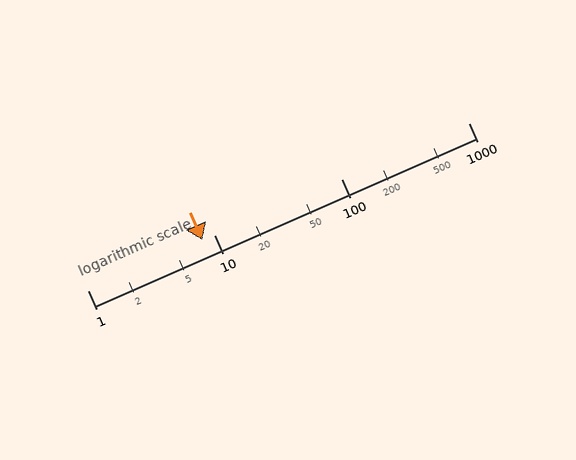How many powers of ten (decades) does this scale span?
The scale spans 3 decades, from 1 to 1000.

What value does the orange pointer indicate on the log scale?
The pointer indicates approximately 8.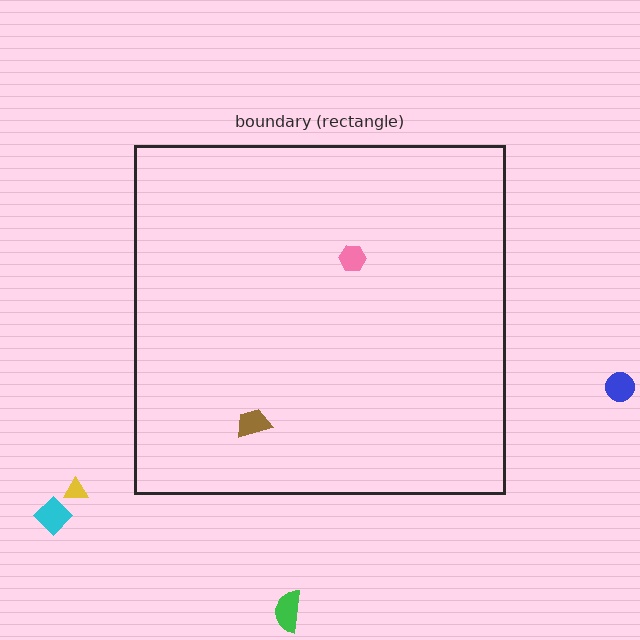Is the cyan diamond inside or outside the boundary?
Outside.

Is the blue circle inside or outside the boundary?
Outside.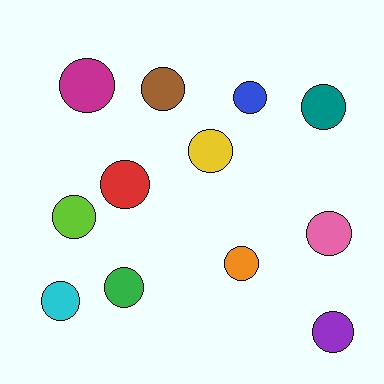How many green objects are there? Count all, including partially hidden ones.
There is 1 green object.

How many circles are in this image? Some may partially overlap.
There are 12 circles.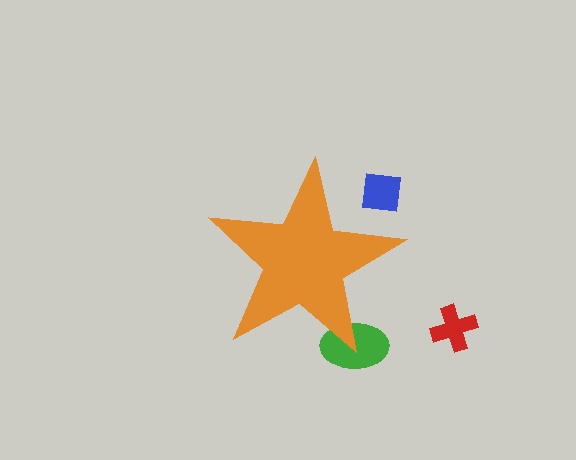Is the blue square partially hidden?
Yes, the blue square is partially hidden behind the orange star.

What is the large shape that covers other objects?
An orange star.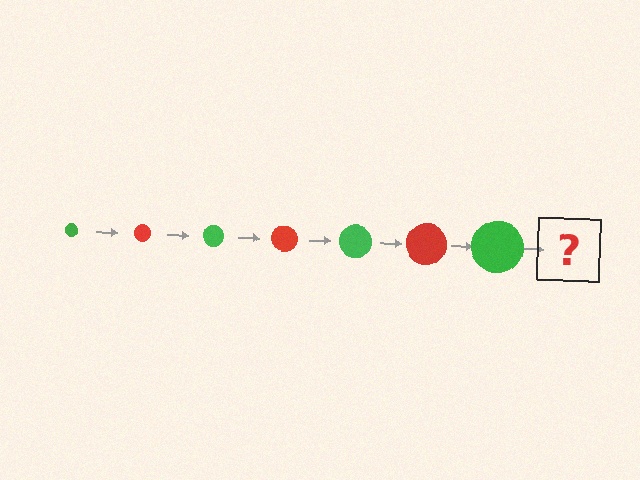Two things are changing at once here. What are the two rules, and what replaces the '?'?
The two rules are that the circle grows larger each step and the color cycles through green and red. The '?' should be a red circle, larger than the previous one.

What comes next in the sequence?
The next element should be a red circle, larger than the previous one.